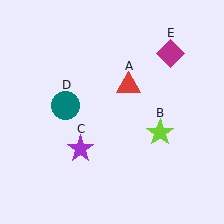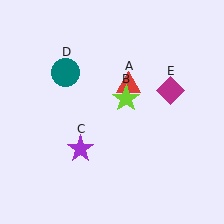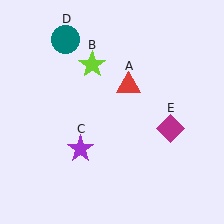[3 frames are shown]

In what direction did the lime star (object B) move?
The lime star (object B) moved up and to the left.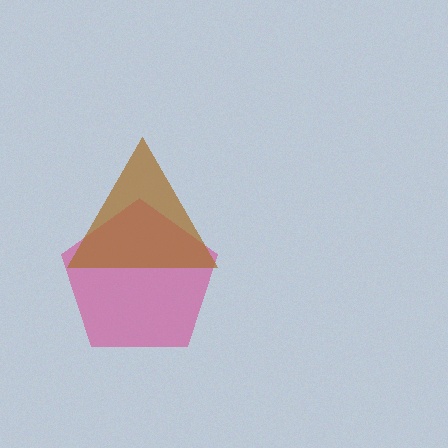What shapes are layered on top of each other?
The layered shapes are: a magenta pentagon, a brown triangle.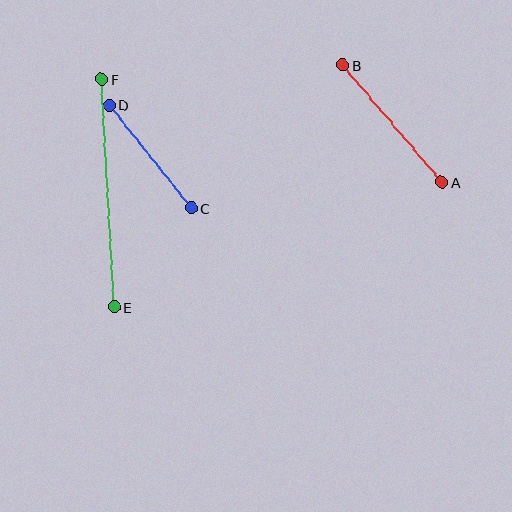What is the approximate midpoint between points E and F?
The midpoint is at approximately (108, 193) pixels.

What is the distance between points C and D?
The distance is approximately 131 pixels.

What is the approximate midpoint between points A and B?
The midpoint is at approximately (392, 124) pixels.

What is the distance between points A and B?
The distance is approximately 154 pixels.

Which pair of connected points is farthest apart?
Points E and F are farthest apart.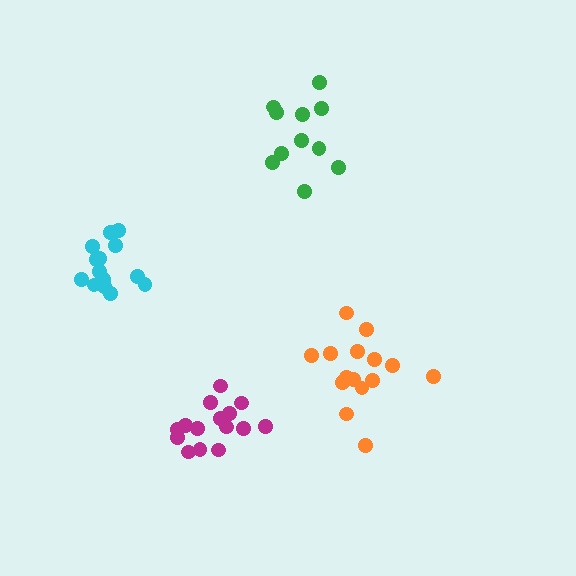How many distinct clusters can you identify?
There are 4 distinct clusters.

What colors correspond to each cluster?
The clusters are colored: orange, cyan, green, magenta.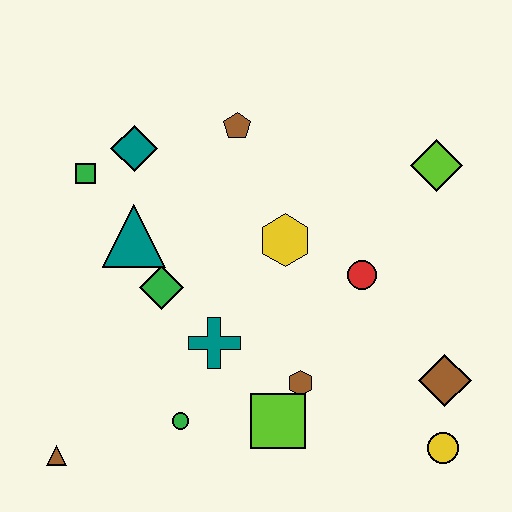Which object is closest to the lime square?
The brown hexagon is closest to the lime square.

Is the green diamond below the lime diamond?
Yes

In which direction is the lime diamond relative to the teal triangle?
The lime diamond is to the right of the teal triangle.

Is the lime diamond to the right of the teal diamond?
Yes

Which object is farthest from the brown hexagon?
The green square is farthest from the brown hexagon.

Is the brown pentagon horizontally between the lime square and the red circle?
No